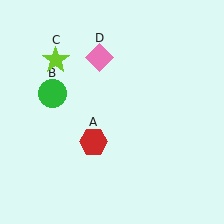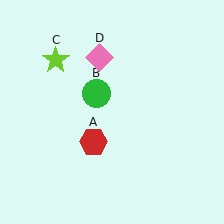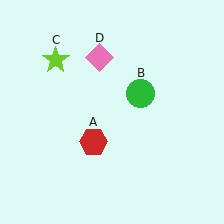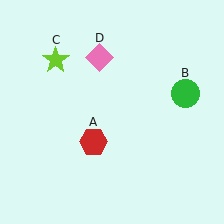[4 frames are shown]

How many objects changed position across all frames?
1 object changed position: green circle (object B).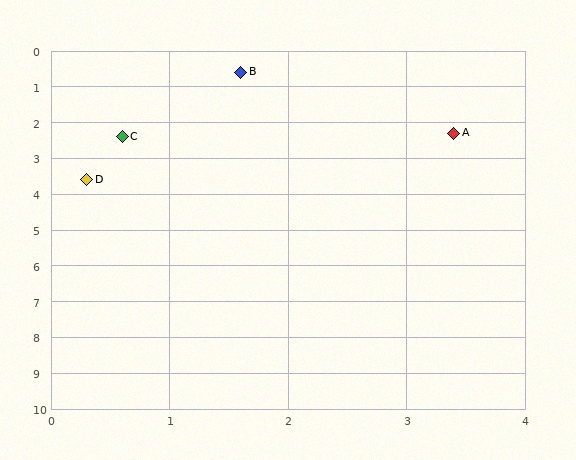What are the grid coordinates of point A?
Point A is at approximately (3.4, 2.3).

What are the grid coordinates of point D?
Point D is at approximately (0.3, 3.6).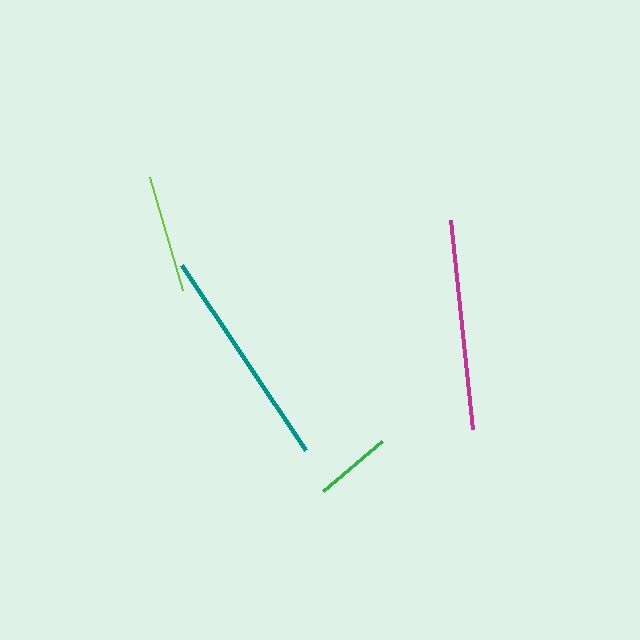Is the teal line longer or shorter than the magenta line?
The teal line is longer than the magenta line.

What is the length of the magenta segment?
The magenta segment is approximately 210 pixels long.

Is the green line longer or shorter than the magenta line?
The magenta line is longer than the green line.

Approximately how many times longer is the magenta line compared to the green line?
The magenta line is approximately 2.7 times the length of the green line.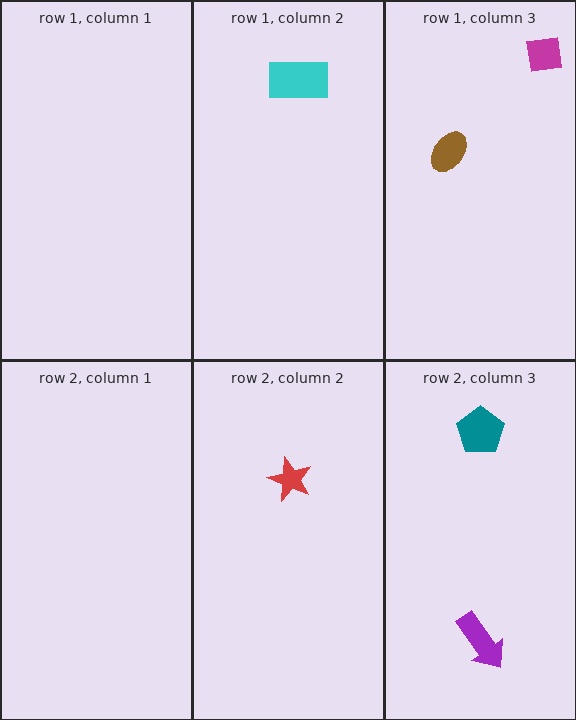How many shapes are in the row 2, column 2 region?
1.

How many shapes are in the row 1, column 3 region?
2.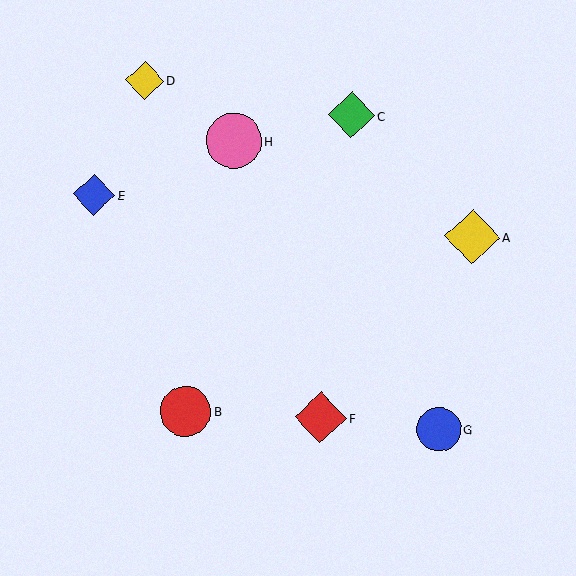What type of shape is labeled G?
Shape G is a blue circle.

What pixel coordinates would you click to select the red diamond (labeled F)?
Click at (321, 418) to select the red diamond F.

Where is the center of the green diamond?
The center of the green diamond is at (352, 115).